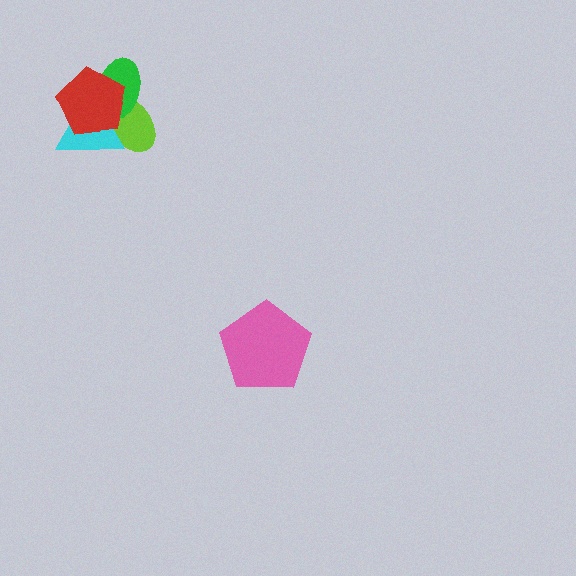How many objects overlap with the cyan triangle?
3 objects overlap with the cyan triangle.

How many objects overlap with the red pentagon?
3 objects overlap with the red pentagon.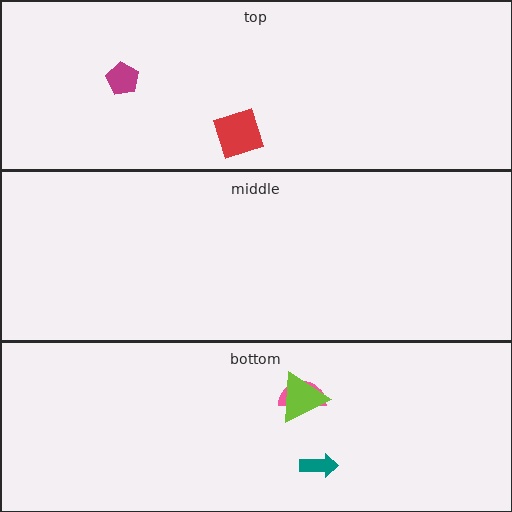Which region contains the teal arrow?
The bottom region.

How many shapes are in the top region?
2.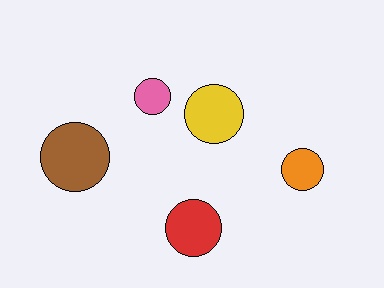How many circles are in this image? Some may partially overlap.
There are 5 circles.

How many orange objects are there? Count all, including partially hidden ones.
There is 1 orange object.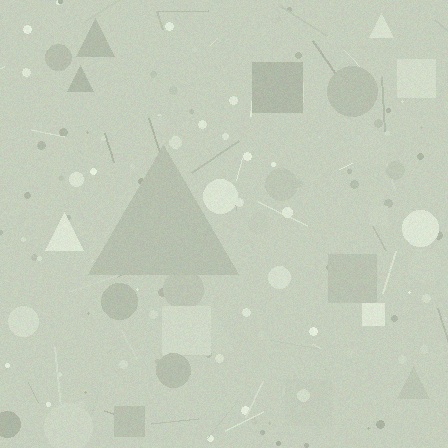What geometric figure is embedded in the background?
A triangle is embedded in the background.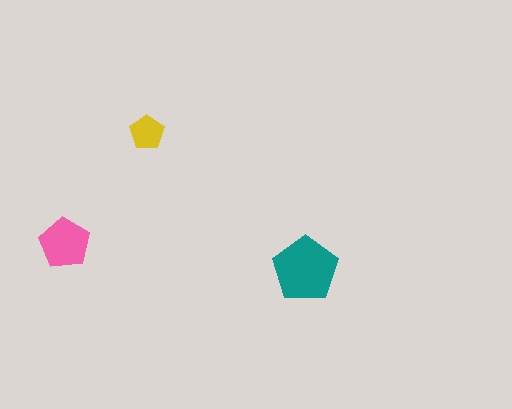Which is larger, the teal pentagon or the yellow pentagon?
The teal one.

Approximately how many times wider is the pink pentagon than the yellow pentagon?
About 1.5 times wider.